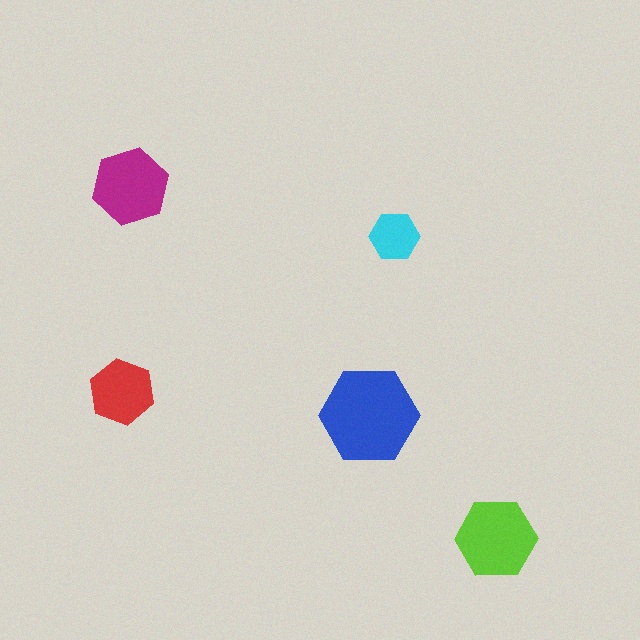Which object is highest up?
The magenta hexagon is topmost.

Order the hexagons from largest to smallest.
the blue one, the lime one, the magenta one, the red one, the cyan one.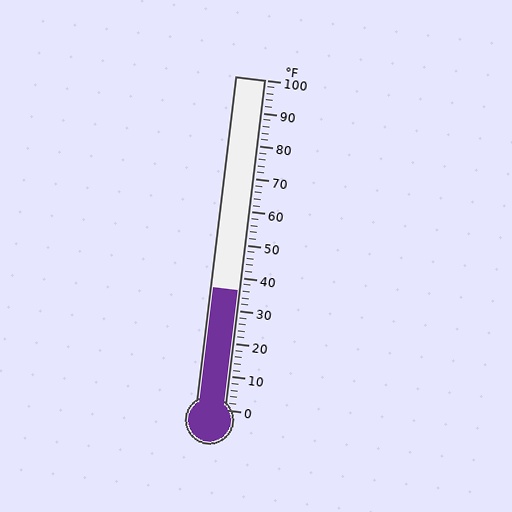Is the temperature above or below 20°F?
The temperature is above 20°F.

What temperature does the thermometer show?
The thermometer shows approximately 36°F.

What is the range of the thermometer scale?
The thermometer scale ranges from 0°F to 100°F.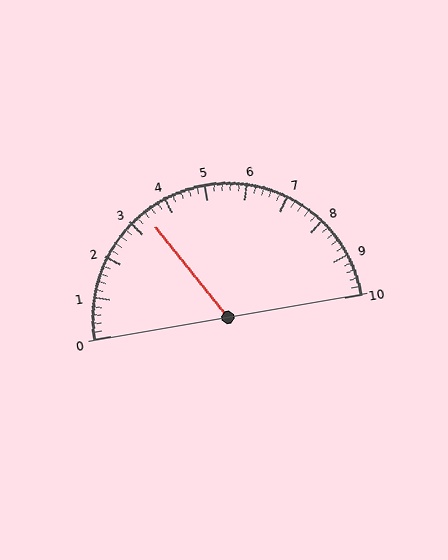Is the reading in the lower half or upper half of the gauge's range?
The reading is in the lower half of the range (0 to 10).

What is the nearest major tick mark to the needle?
The nearest major tick mark is 3.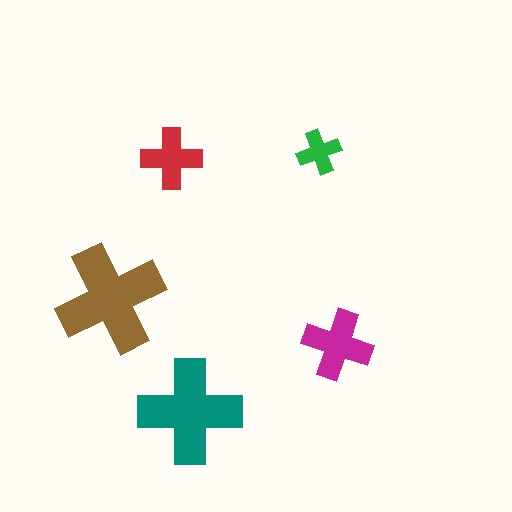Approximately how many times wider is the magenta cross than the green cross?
About 1.5 times wider.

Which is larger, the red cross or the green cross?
The red one.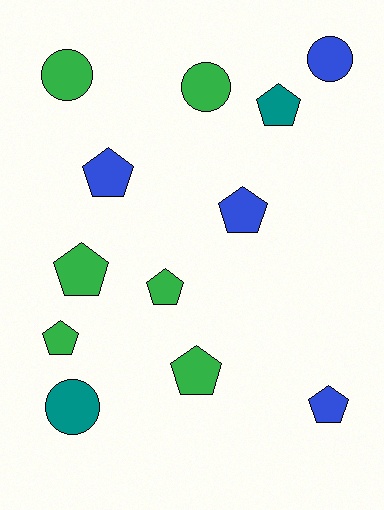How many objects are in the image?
There are 12 objects.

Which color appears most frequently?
Green, with 6 objects.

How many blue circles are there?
There is 1 blue circle.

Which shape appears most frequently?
Pentagon, with 8 objects.